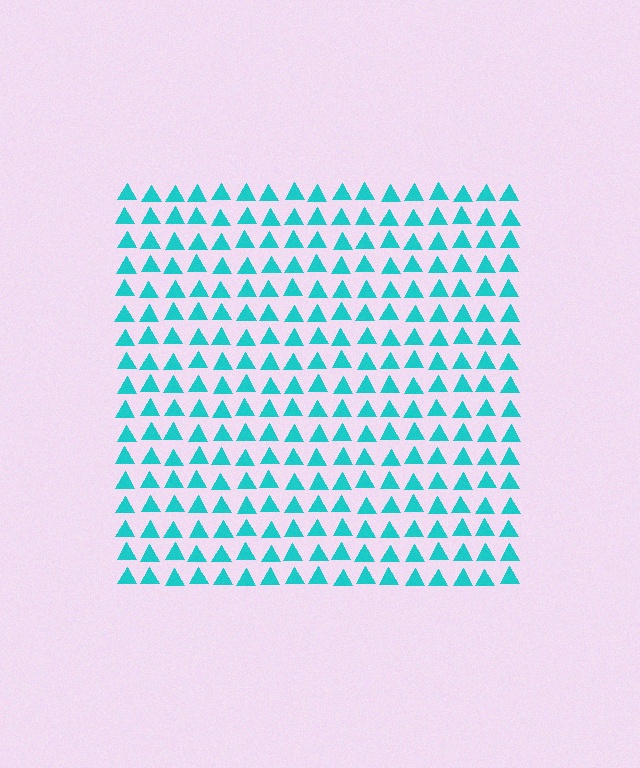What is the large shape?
The large shape is a square.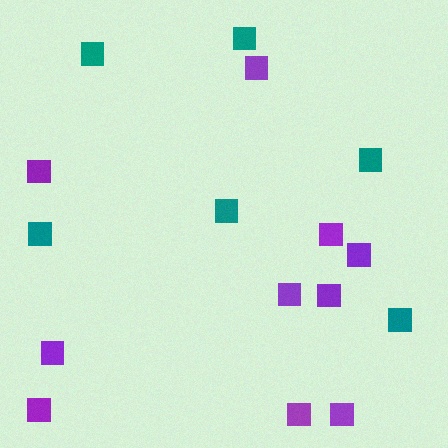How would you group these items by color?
There are 2 groups: one group of purple squares (10) and one group of teal squares (6).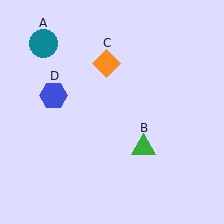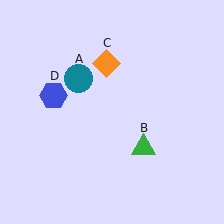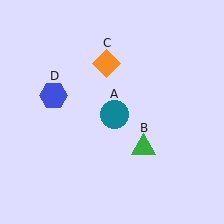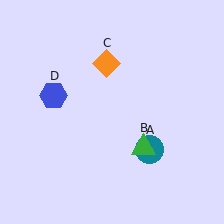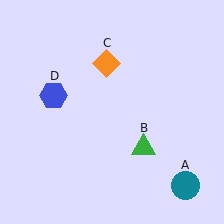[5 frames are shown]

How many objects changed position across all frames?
1 object changed position: teal circle (object A).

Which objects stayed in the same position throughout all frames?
Green triangle (object B) and orange diamond (object C) and blue hexagon (object D) remained stationary.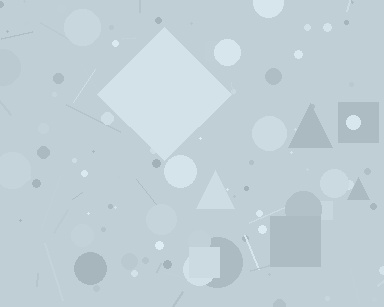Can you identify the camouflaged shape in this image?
The camouflaged shape is a diamond.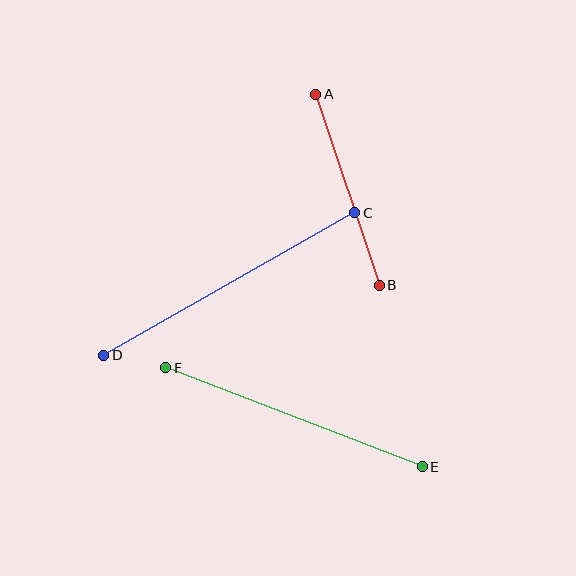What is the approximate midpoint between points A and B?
The midpoint is at approximately (347, 190) pixels.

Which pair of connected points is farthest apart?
Points C and D are farthest apart.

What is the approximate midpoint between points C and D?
The midpoint is at approximately (229, 284) pixels.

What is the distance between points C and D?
The distance is approximately 288 pixels.